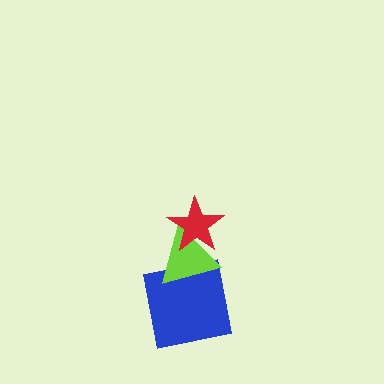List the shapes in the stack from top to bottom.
From top to bottom: the red star, the lime triangle, the blue square.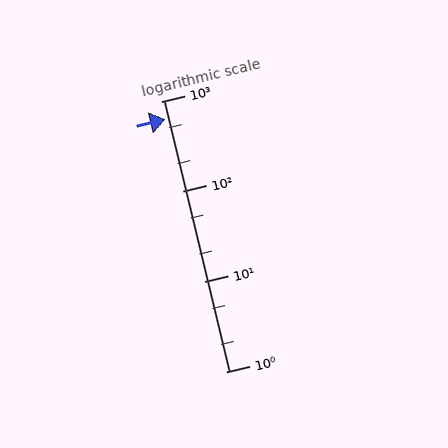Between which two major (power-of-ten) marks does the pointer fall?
The pointer is between 100 and 1000.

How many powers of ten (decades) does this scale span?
The scale spans 3 decades, from 1 to 1000.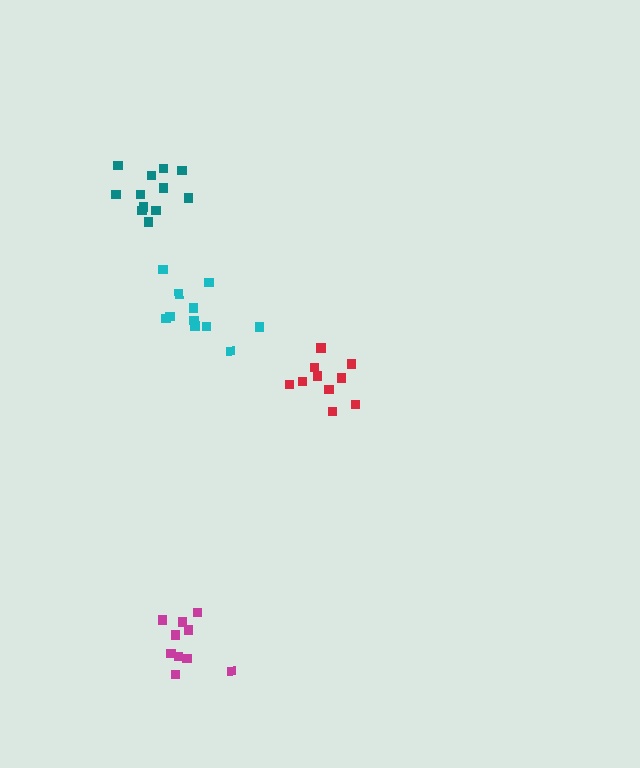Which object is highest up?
The teal cluster is topmost.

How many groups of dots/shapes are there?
There are 4 groups.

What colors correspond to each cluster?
The clusters are colored: magenta, red, teal, cyan.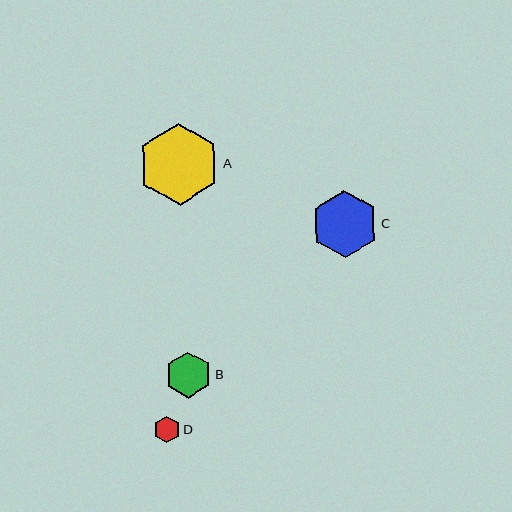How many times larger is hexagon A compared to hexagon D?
Hexagon A is approximately 3.1 times the size of hexagon D.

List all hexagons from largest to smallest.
From largest to smallest: A, C, B, D.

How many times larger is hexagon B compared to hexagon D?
Hexagon B is approximately 1.7 times the size of hexagon D.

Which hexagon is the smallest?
Hexagon D is the smallest with a size of approximately 27 pixels.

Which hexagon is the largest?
Hexagon A is the largest with a size of approximately 81 pixels.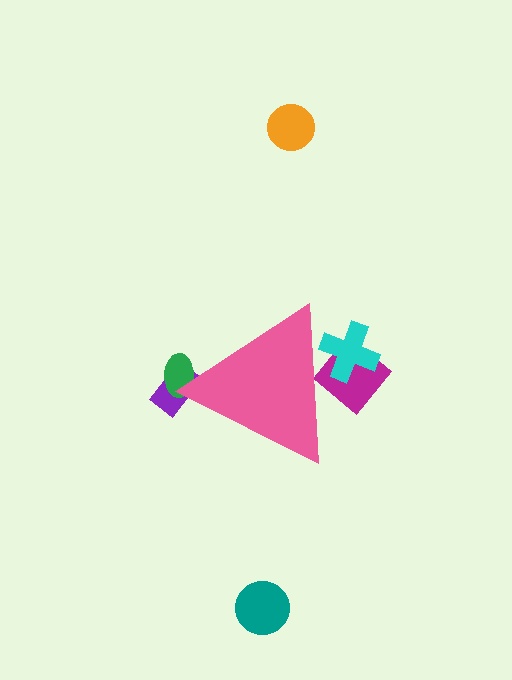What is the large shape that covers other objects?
A pink triangle.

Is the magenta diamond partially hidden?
Yes, the magenta diamond is partially hidden behind the pink triangle.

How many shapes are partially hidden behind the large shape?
4 shapes are partially hidden.